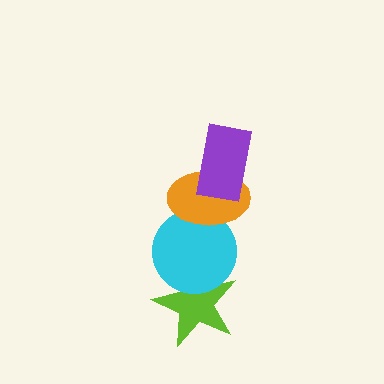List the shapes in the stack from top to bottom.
From top to bottom: the purple rectangle, the orange ellipse, the cyan circle, the lime star.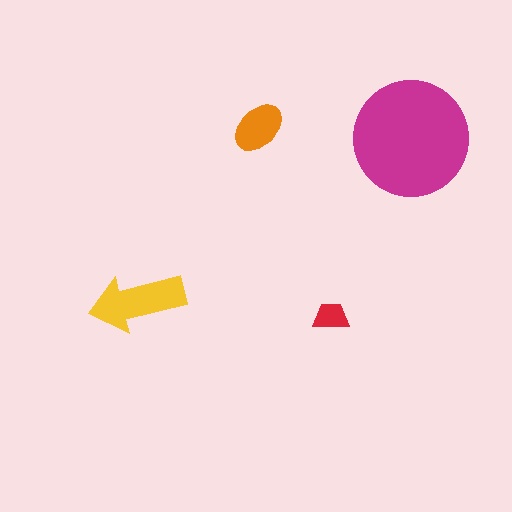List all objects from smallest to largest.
The red trapezoid, the orange ellipse, the yellow arrow, the magenta circle.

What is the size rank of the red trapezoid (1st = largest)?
4th.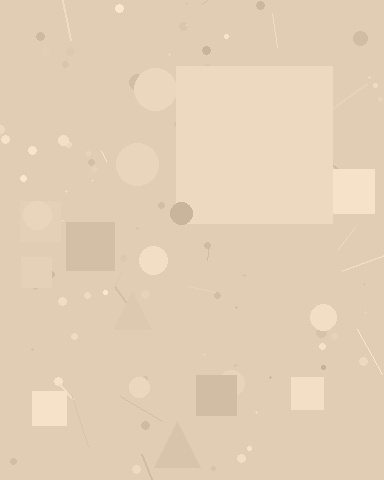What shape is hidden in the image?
A square is hidden in the image.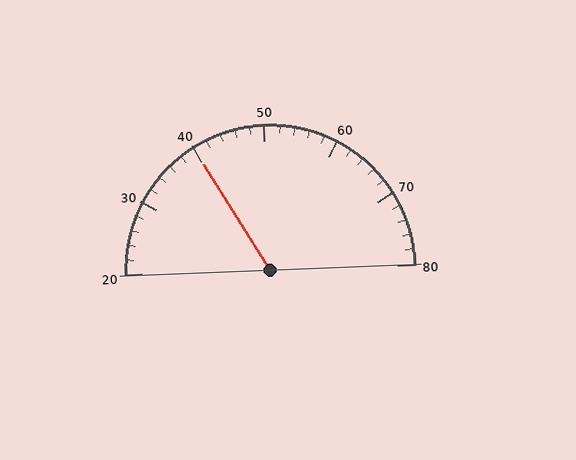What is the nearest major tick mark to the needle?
The nearest major tick mark is 40.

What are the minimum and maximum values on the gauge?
The gauge ranges from 20 to 80.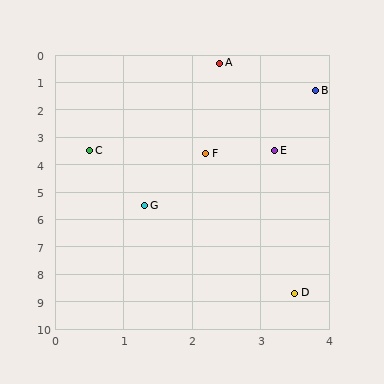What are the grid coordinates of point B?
Point B is at approximately (3.8, 1.3).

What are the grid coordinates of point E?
Point E is at approximately (3.2, 3.5).